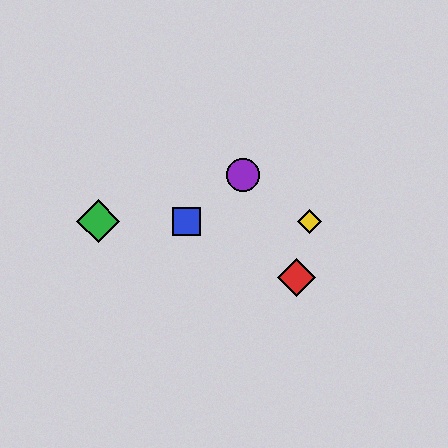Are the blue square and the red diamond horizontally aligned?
No, the blue square is at y≈221 and the red diamond is at y≈278.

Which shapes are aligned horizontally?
The blue square, the green diamond, the yellow diamond are aligned horizontally.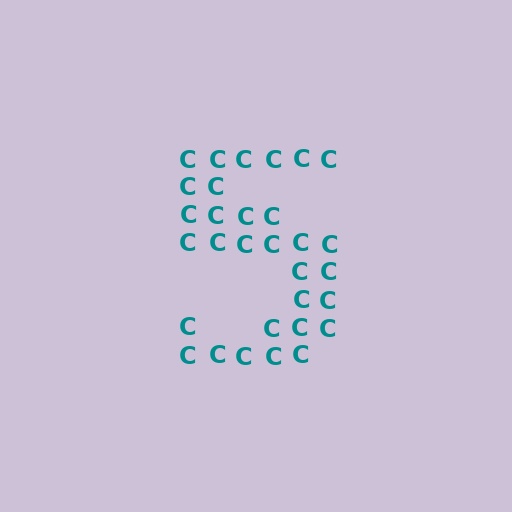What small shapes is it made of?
It is made of small letter C's.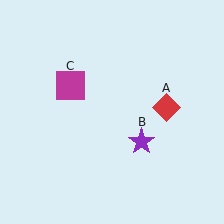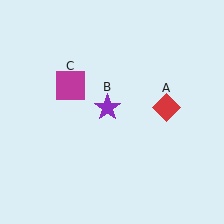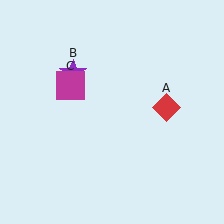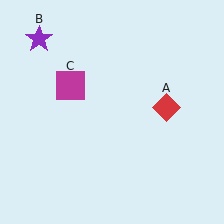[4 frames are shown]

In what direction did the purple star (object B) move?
The purple star (object B) moved up and to the left.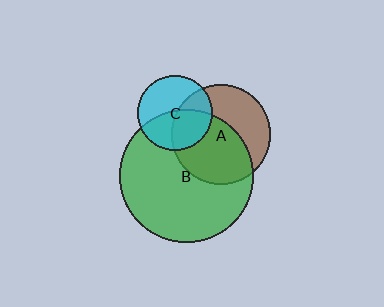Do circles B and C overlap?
Yes.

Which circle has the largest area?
Circle B (green).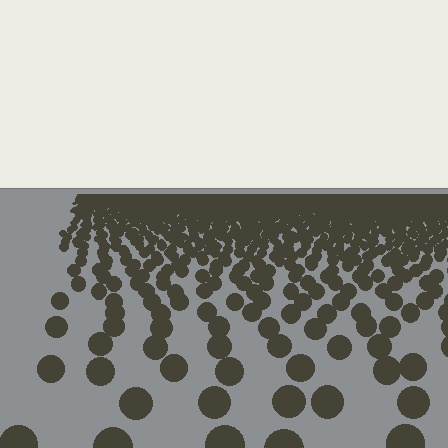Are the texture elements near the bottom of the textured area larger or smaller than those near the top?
Larger. Near the bottom, elements are closer to the viewer and appear at a bigger on-screen size.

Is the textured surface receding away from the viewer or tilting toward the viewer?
The surface is receding away from the viewer. Texture elements get smaller and denser toward the top.